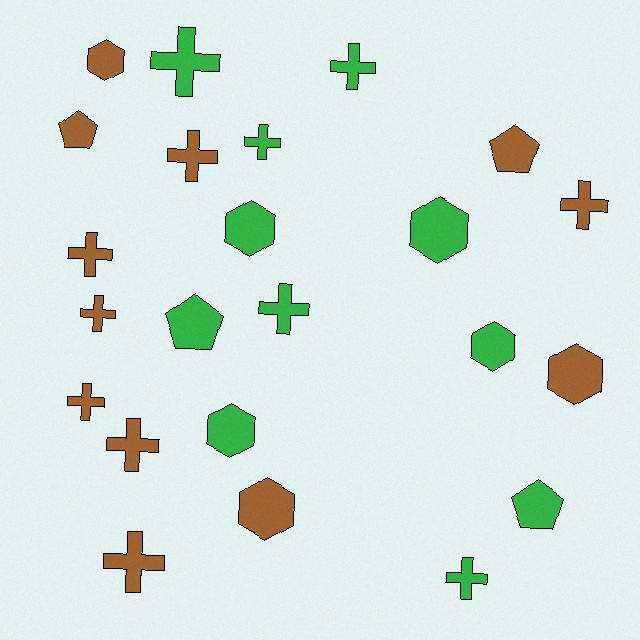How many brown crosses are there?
There are 7 brown crosses.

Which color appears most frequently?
Brown, with 12 objects.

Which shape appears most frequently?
Cross, with 12 objects.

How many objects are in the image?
There are 23 objects.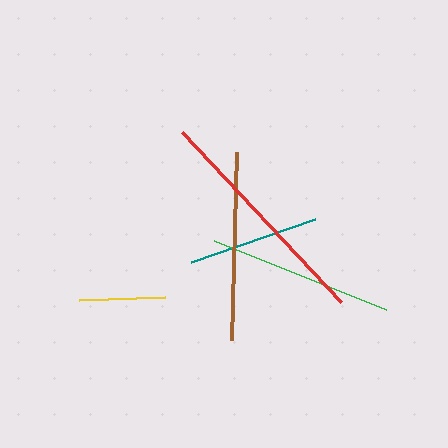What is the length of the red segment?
The red segment is approximately 232 pixels long.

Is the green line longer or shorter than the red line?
The red line is longer than the green line.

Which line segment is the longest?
The red line is the longest at approximately 232 pixels.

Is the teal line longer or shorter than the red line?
The red line is longer than the teal line.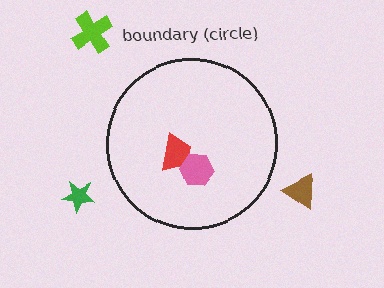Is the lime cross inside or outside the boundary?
Outside.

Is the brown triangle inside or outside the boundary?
Outside.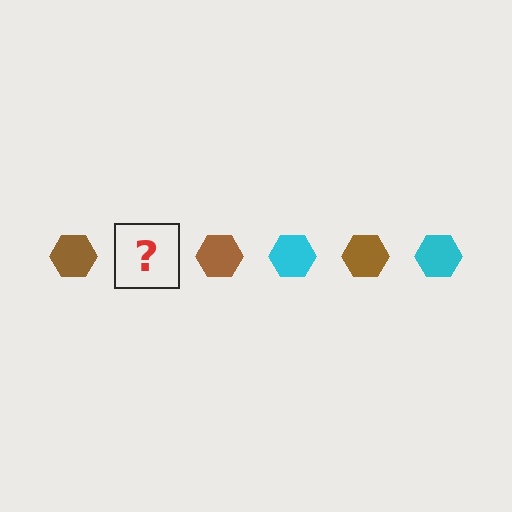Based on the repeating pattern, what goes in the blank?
The blank should be a cyan hexagon.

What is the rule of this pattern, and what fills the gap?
The rule is that the pattern cycles through brown, cyan hexagons. The gap should be filled with a cyan hexagon.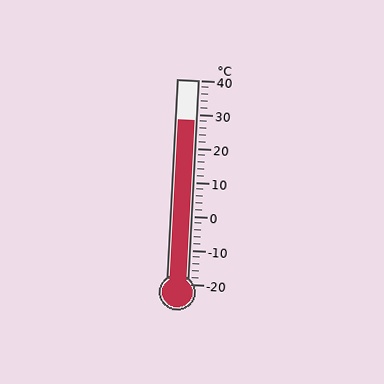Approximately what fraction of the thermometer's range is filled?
The thermometer is filled to approximately 80% of its range.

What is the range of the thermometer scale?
The thermometer scale ranges from -20°C to 40°C.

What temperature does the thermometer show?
The thermometer shows approximately 28°C.